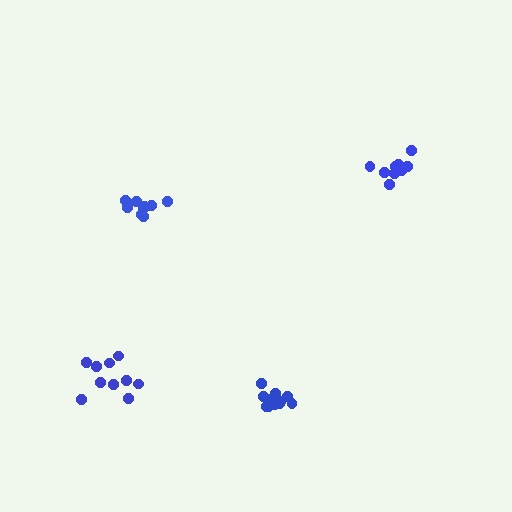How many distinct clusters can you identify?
There are 4 distinct clusters.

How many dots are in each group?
Group 1: 10 dots, Group 2: 10 dots, Group 3: 9 dots, Group 4: 11 dots (40 total).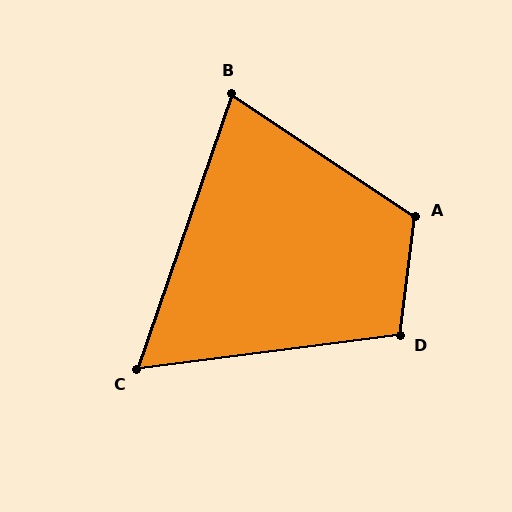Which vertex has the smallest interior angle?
C, at approximately 64 degrees.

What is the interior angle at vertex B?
Approximately 75 degrees (acute).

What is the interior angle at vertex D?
Approximately 105 degrees (obtuse).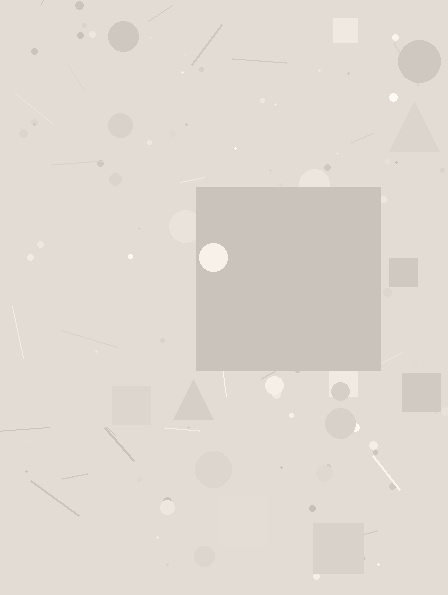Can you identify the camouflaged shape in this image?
The camouflaged shape is a square.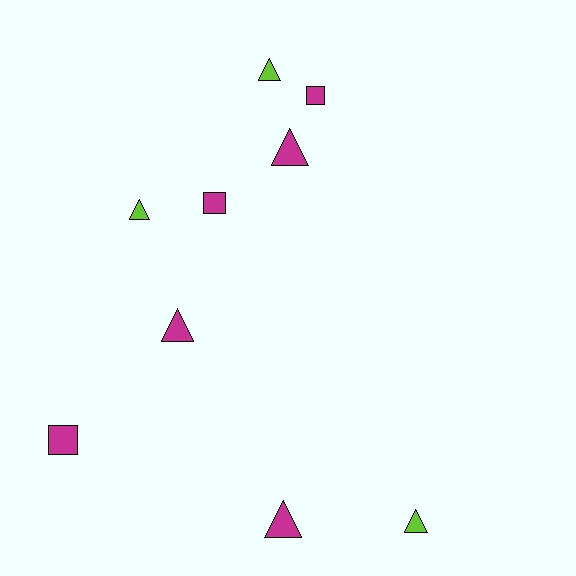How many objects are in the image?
There are 9 objects.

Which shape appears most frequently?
Triangle, with 6 objects.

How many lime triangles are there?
There are 3 lime triangles.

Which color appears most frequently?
Magenta, with 6 objects.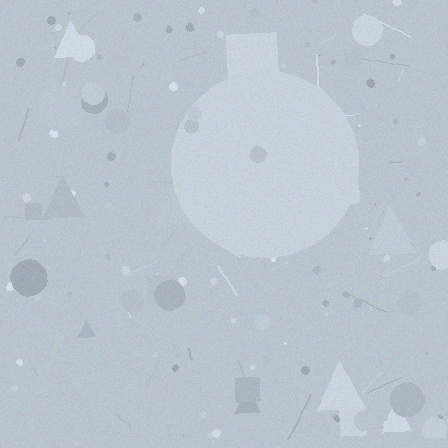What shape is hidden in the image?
A circle is hidden in the image.